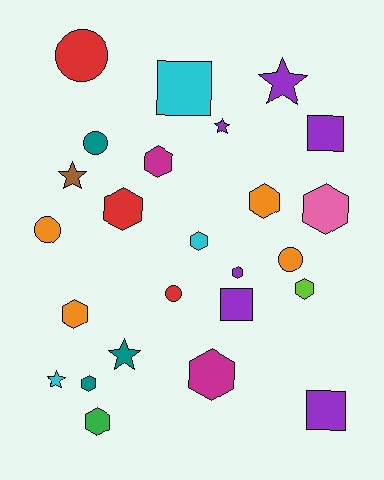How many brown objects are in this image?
There is 1 brown object.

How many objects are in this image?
There are 25 objects.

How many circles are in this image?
There are 5 circles.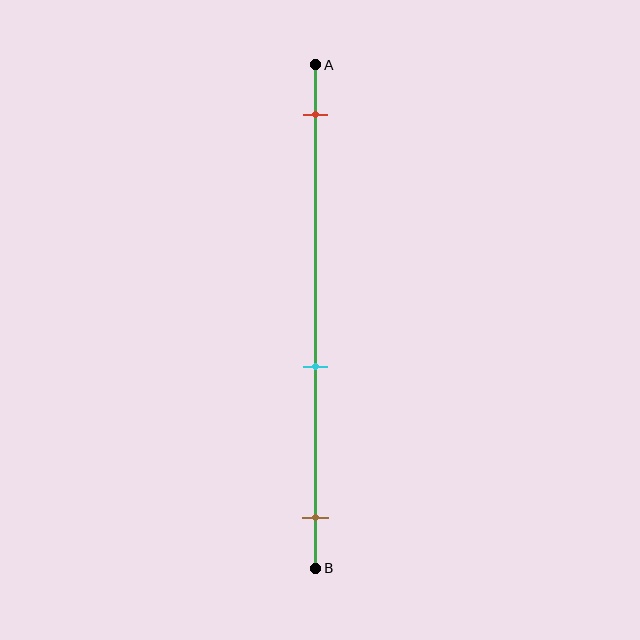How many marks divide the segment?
There are 3 marks dividing the segment.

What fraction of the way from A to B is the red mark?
The red mark is approximately 10% (0.1) of the way from A to B.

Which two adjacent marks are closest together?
The cyan and brown marks are the closest adjacent pair.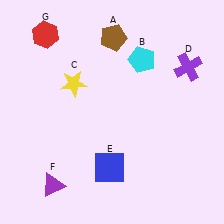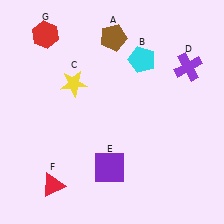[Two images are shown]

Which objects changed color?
E changed from blue to purple. F changed from purple to red.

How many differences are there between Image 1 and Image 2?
There are 2 differences between the two images.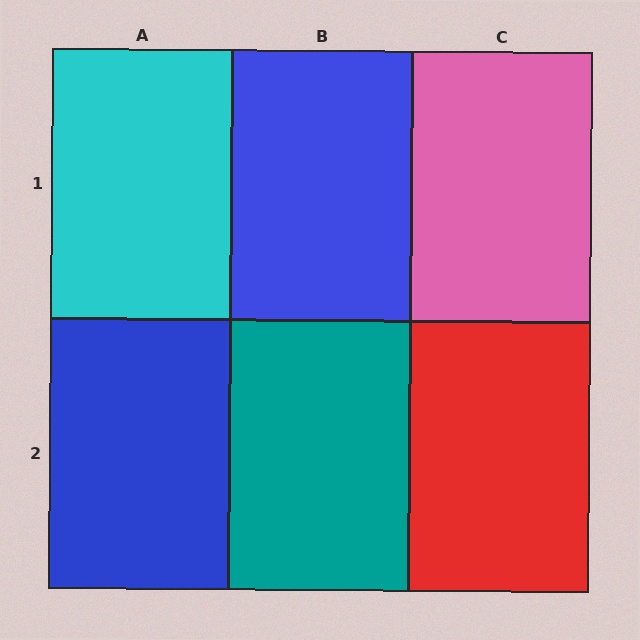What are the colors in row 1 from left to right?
Cyan, blue, pink.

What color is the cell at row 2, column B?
Teal.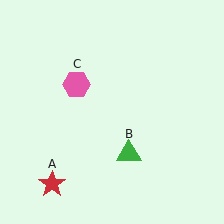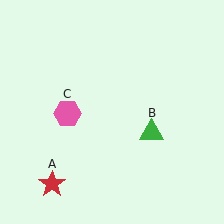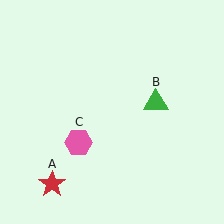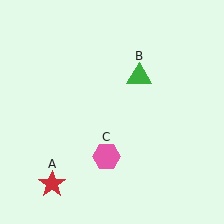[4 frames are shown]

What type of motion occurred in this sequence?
The green triangle (object B), pink hexagon (object C) rotated counterclockwise around the center of the scene.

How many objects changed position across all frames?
2 objects changed position: green triangle (object B), pink hexagon (object C).